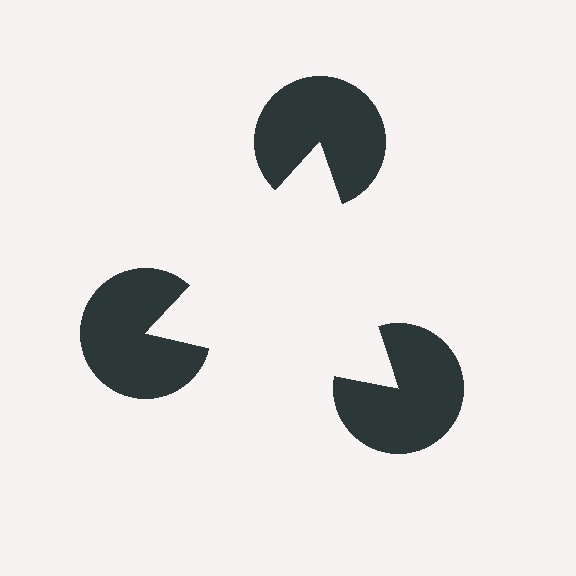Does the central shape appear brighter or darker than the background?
It typically appears slightly brighter than the background, even though no actual brightness change is drawn.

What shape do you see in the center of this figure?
An illusory triangle — its edges are inferred from the aligned wedge cuts in the pac-man discs, not physically drawn.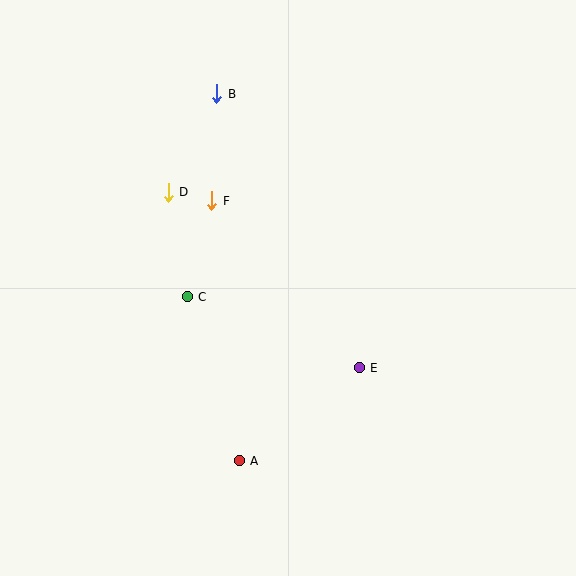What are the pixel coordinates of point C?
Point C is at (187, 297).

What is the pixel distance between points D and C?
The distance between D and C is 107 pixels.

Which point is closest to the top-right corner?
Point B is closest to the top-right corner.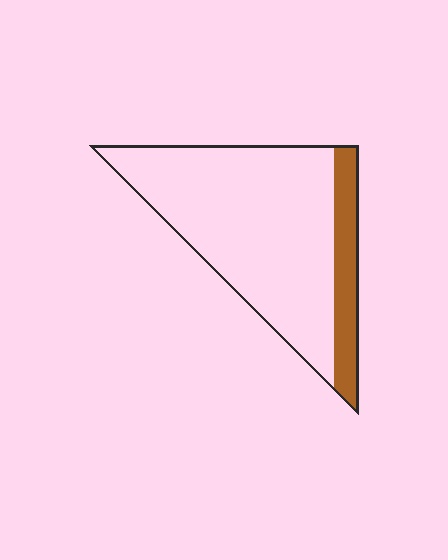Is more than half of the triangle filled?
No.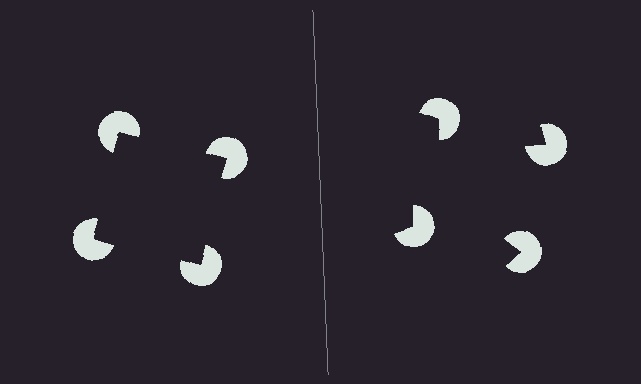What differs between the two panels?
The pac-man discs are positioned identically on both sides; only the wedge orientations differ. On the left they align to a square; on the right they are misaligned.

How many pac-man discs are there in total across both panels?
8 — 4 on each side.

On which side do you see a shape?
An illusory square appears on the left side. On the right side the wedge cuts are rotated, so no coherent shape forms.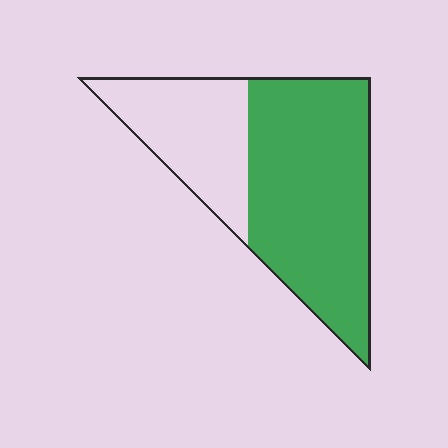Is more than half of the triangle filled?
Yes.